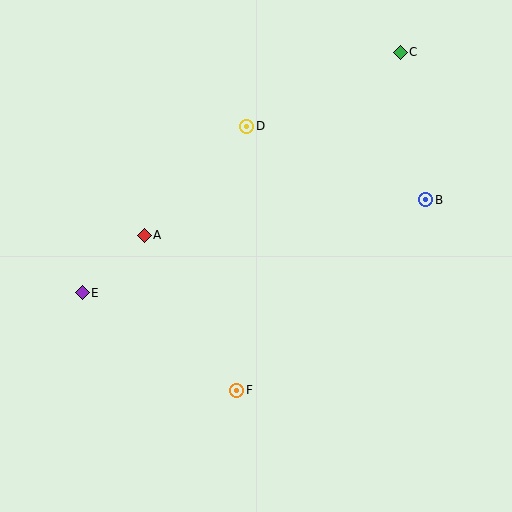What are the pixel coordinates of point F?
Point F is at (237, 390).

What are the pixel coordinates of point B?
Point B is at (426, 200).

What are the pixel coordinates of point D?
Point D is at (247, 126).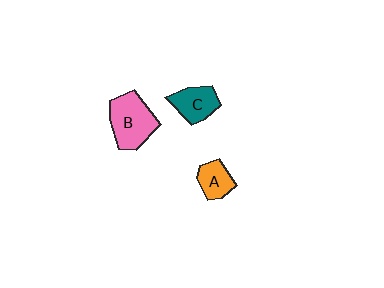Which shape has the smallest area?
Shape A (orange).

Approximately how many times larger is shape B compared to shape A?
Approximately 1.9 times.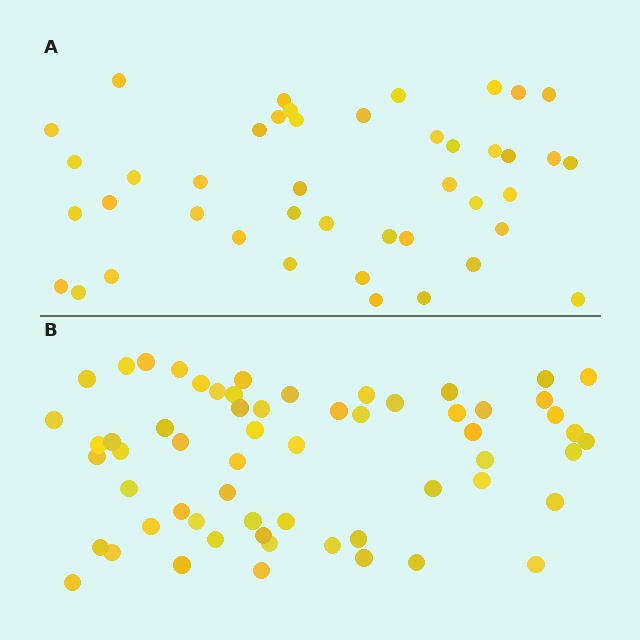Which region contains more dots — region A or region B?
Region B (the bottom region) has more dots.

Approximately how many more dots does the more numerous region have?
Region B has approximately 15 more dots than region A.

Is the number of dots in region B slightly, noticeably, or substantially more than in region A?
Region B has noticeably more, but not dramatically so. The ratio is roughly 1.4 to 1.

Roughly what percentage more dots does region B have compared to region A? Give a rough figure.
About 40% more.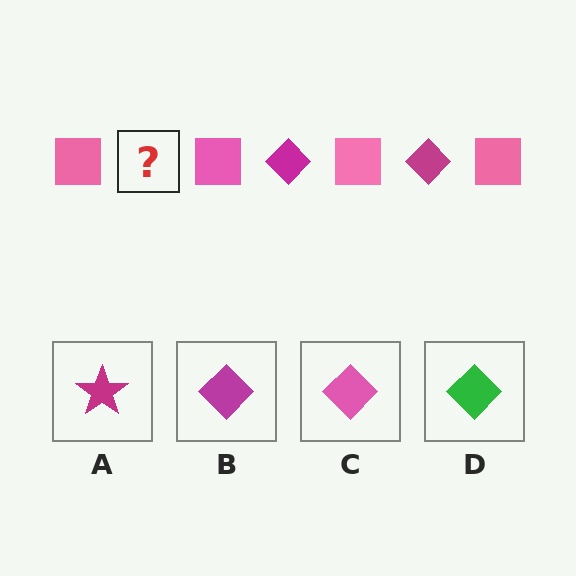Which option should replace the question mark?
Option B.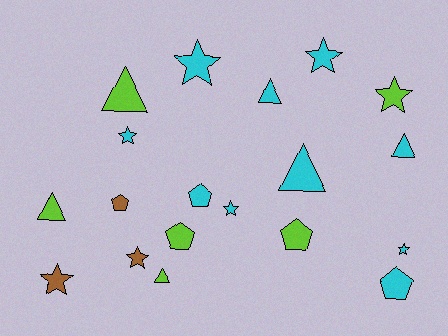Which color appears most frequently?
Cyan, with 10 objects.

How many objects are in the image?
There are 19 objects.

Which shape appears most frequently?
Star, with 8 objects.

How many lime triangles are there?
There are 3 lime triangles.